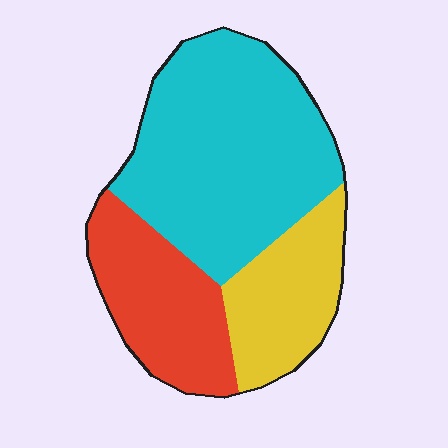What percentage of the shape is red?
Red takes up about one quarter (1/4) of the shape.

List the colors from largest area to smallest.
From largest to smallest: cyan, red, yellow.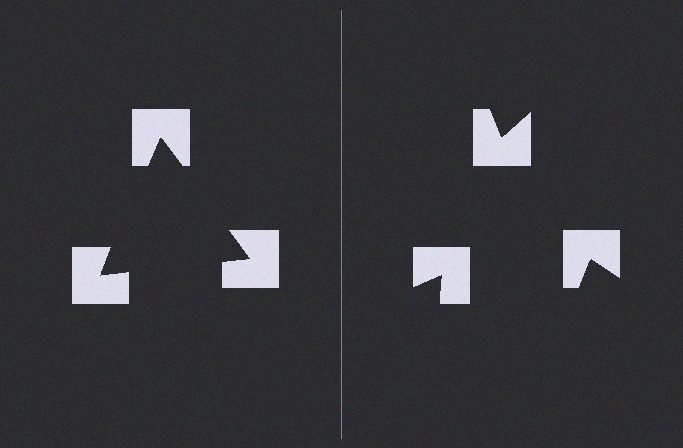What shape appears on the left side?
An illusory triangle.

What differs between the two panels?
The notched squares are positioned identically on both sides; only the wedge orientations differ. On the left they align to a triangle; on the right they are misaligned.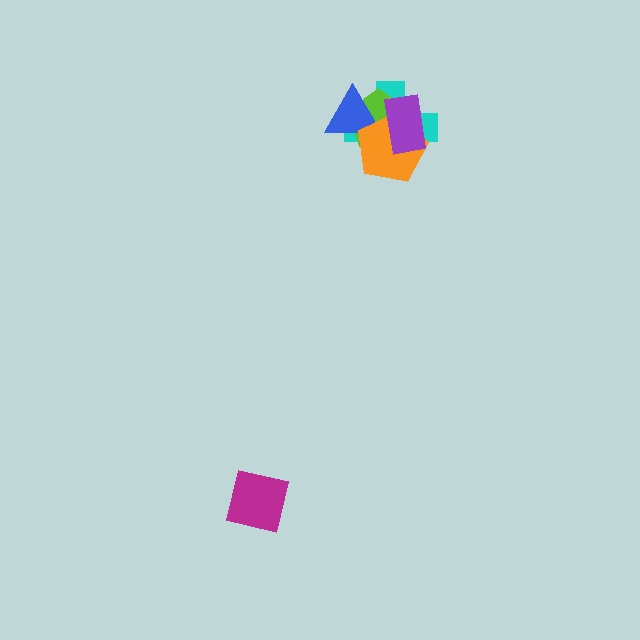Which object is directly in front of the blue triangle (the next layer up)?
The orange pentagon is directly in front of the blue triangle.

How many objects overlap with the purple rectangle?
4 objects overlap with the purple rectangle.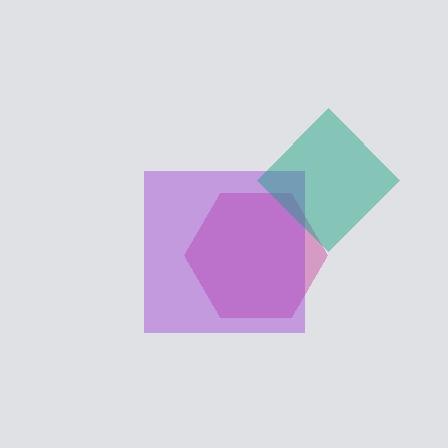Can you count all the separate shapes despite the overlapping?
Yes, there are 3 separate shapes.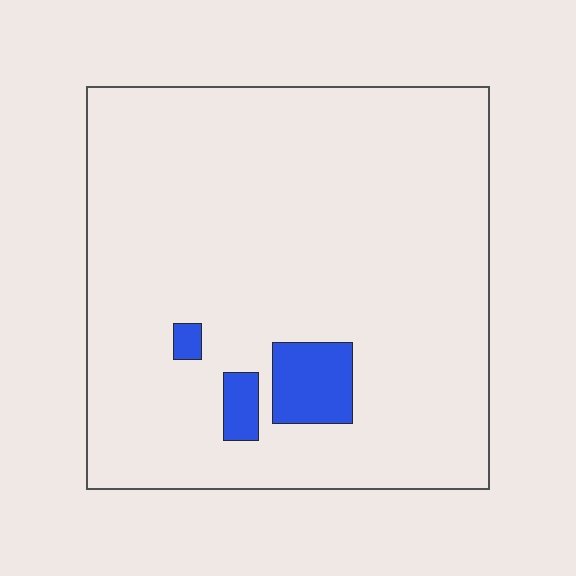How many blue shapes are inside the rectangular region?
3.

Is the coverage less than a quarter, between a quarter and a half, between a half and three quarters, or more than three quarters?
Less than a quarter.